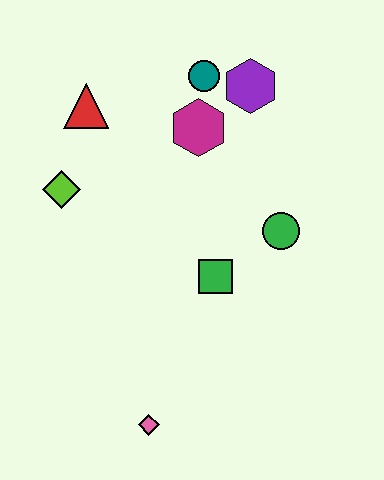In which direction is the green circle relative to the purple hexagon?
The green circle is below the purple hexagon.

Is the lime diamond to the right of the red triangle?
No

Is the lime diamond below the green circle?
No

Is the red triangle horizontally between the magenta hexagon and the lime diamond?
Yes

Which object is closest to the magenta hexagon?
The teal circle is closest to the magenta hexagon.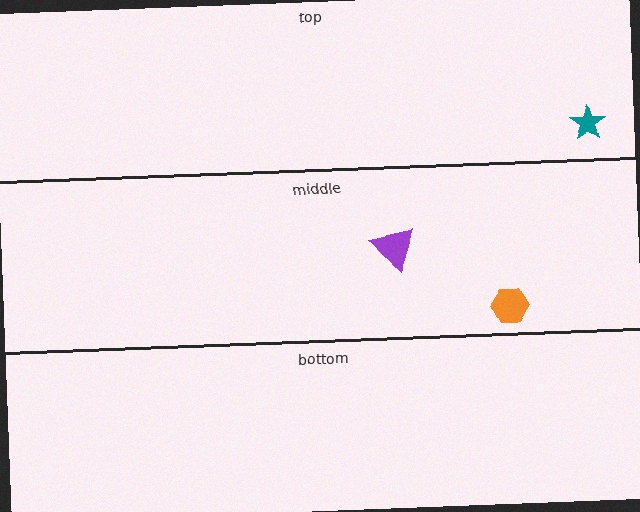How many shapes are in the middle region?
2.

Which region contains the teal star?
The top region.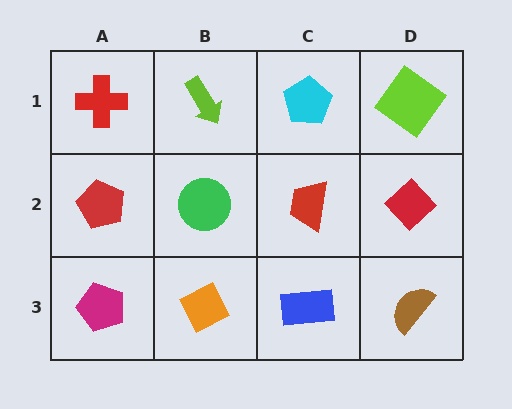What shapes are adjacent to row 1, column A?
A red pentagon (row 2, column A), a lime arrow (row 1, column B).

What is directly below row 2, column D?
A brown semicircle.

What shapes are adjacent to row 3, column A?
A red pentagon (row 2, column A), an orange diamond (row 3, column B).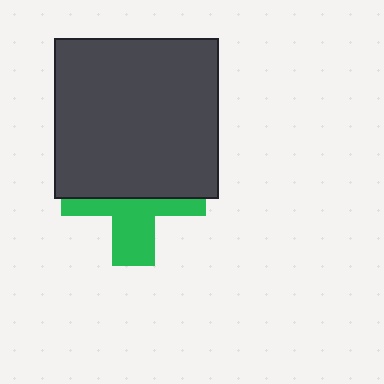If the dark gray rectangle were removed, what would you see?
You would see the complete green cross.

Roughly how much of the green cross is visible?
A small part of it is visible (roughly 42%).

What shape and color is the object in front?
The object in front is a dark gray rectangle.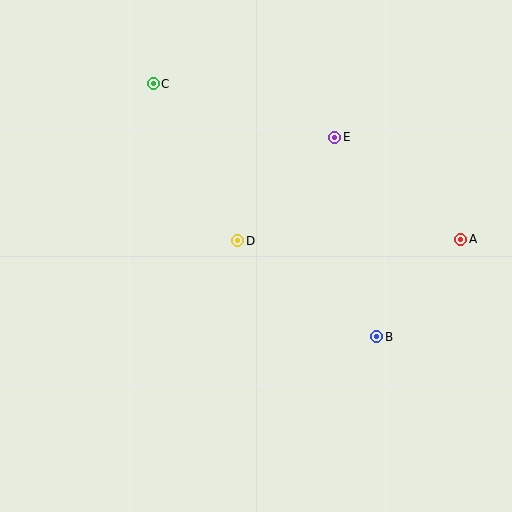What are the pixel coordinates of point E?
Point E is at (335, 137).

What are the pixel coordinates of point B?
Point B is at (377, 337).